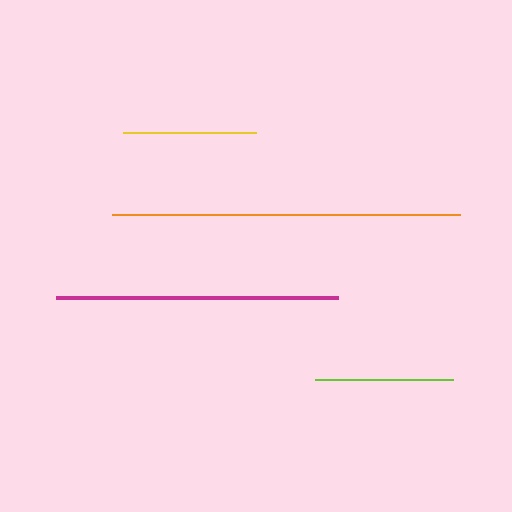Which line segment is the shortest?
The yellow line is the shortest at approximately 133 pixels.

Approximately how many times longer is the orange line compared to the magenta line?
The orange line is approximately 1.2 times the length of the magenta line.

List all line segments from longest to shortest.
From longest to shortest: orange, magenta, lime, yellow.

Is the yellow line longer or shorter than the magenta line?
The magenta line is longer than the yellow line.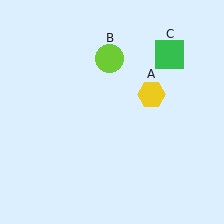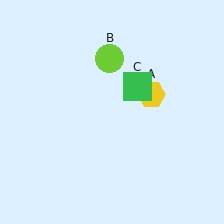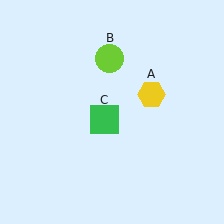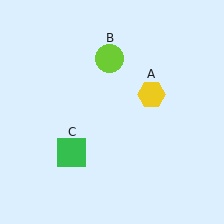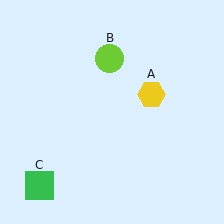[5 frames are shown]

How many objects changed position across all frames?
1 object changed position: green square (object C).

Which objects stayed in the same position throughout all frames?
Yellow hexagon (object A) and lime circle (object B) remained stationary.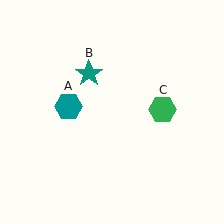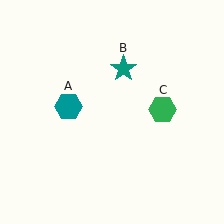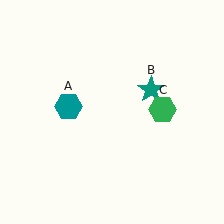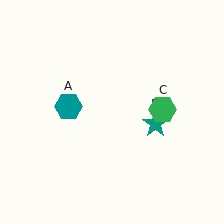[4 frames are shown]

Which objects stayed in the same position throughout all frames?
Teal hexagon (object A) and green hexagon (object C) remained stationary.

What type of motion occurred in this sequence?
The teal star (object B) rotated clockwise around the center of the scene.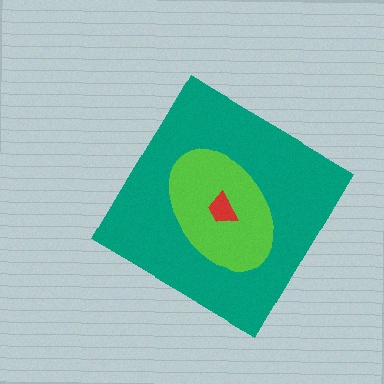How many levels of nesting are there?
3.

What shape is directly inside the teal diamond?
The lime ellipse.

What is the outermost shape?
The teal diamond.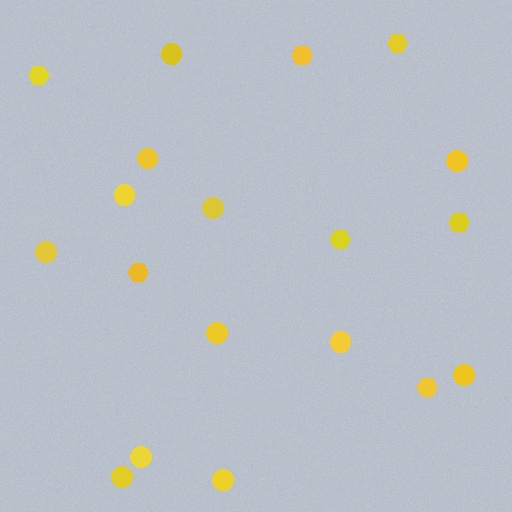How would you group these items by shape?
There are 2 groups: one group of circles (12) and one group of hexagons (7).